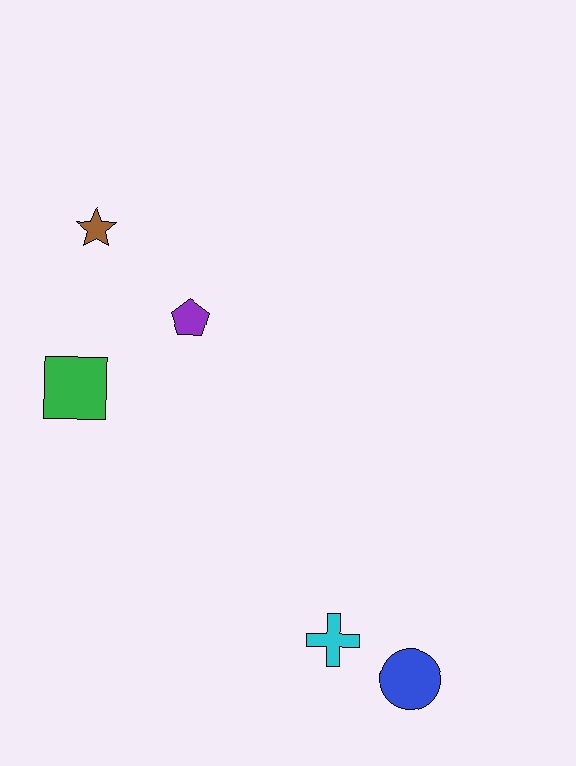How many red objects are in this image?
There are no red objects.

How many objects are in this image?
There are 5 objects.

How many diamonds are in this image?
There are no diamonds.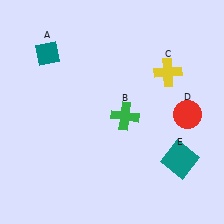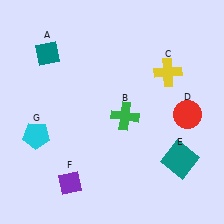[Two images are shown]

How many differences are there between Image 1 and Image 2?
There are 2 differences between the two images.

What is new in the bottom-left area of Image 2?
A cyan pentagon (G) was added in the bottom-left area of Image 2.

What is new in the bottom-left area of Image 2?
A purple diamond (F) was added in the bottom-left area of Image 2.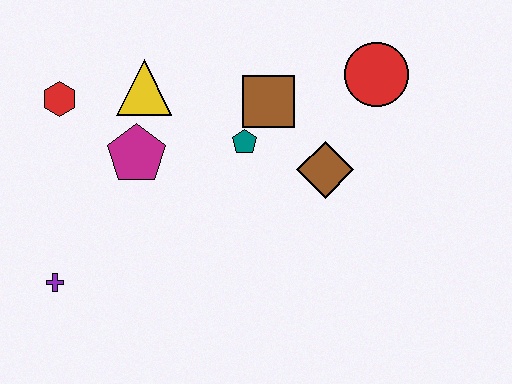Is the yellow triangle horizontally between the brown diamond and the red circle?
No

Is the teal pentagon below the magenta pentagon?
No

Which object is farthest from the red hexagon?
The red circle is farthest from the red hexagon.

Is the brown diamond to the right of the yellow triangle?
Yes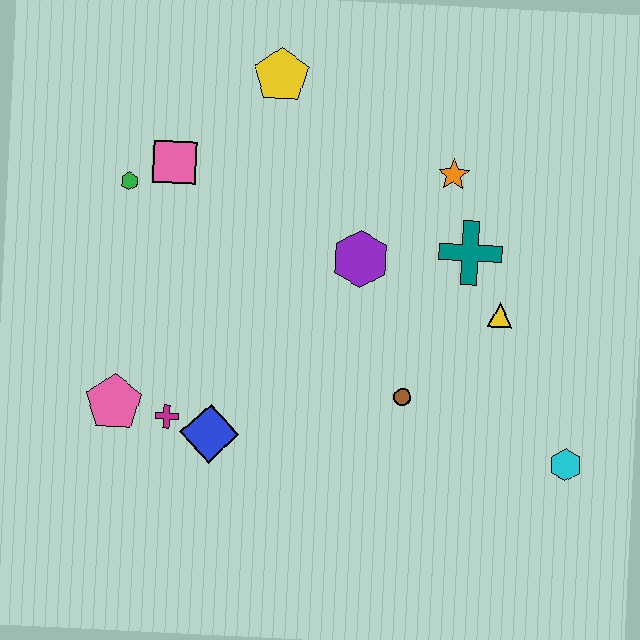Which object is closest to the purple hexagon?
The teal cross is closest to the purple hexagon.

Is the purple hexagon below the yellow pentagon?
Yes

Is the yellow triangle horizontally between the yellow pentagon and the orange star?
No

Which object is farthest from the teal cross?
The pink pentagon is farthest from the teal cross.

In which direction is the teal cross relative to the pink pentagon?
The teal cross is to the right of the pink pentagon.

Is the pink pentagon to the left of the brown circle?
Yes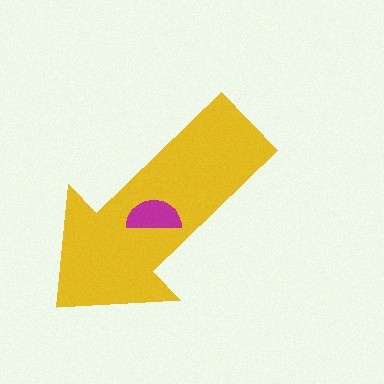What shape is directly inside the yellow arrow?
The magenta semicircle.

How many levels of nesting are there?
2.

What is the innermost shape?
The magenta semicircle.